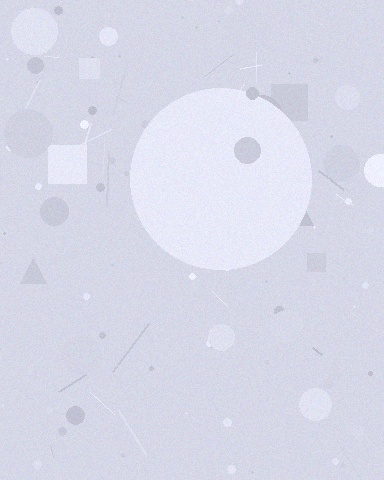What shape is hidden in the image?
A circle is hidden in the image.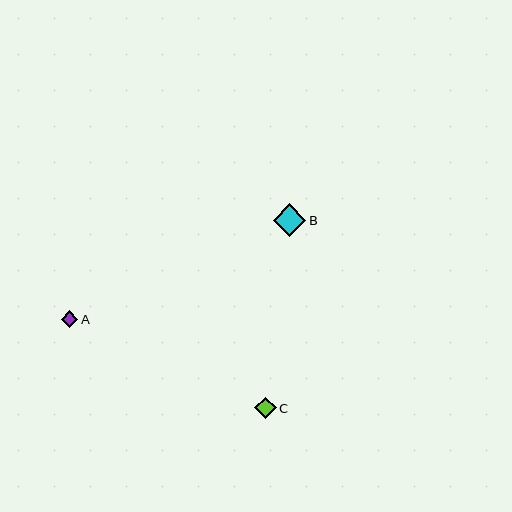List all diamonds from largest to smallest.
From largest to smallest: B, C, A.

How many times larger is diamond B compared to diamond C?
Diamond B is approximately 1.5 times the size of diamond C.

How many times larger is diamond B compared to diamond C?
Diamond B is approximately 1.5 times the size of diamond C.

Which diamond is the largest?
Diamond B is the largest with a size of approximately 33 pixels.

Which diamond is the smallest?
Diamond A is the smallest with a size of approximately 16 pixels.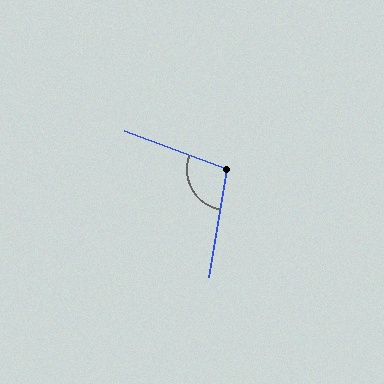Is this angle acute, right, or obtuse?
It is obtuse.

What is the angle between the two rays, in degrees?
Approximately 100 degrees.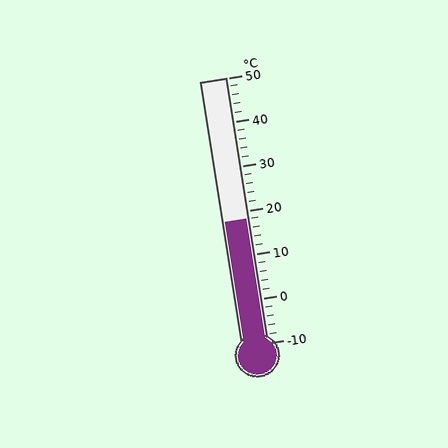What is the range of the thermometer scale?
The thermometer scale ranges from -10°C to 50°C.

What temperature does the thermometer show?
The thermometer shows approximately 18°C.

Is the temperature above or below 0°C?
The temperature is above 0°C.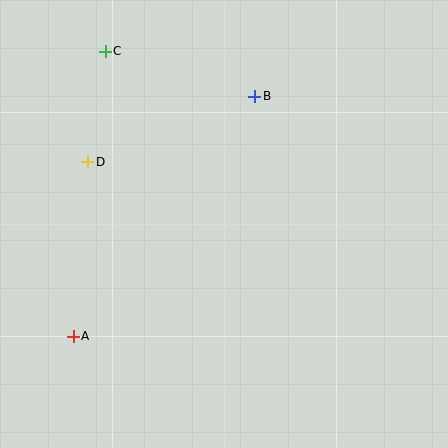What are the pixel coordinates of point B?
Point B is at (255, 96).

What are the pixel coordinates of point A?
Point A is at (73, 336).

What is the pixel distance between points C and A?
The distance between C and A is 287 pixels.